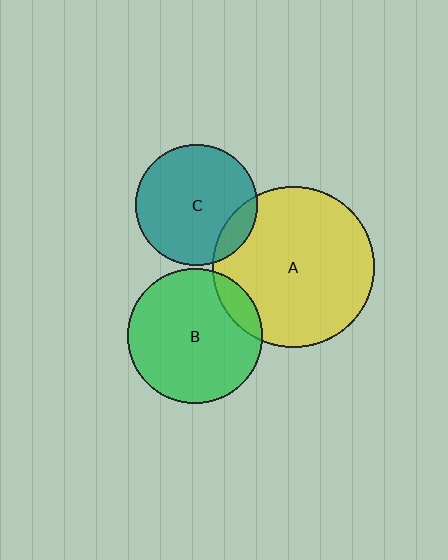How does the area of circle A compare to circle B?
Approximately 1.4 times.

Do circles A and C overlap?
Yes.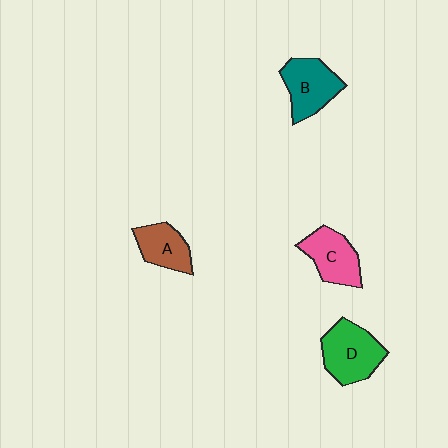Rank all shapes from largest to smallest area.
From largest to smallest: D (green), B (teal), C (pink), A (brown).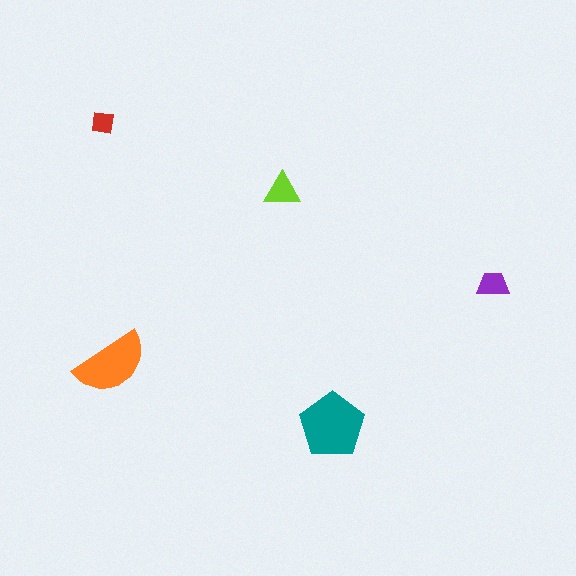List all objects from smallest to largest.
The red square, the purple trapezoid, the lime triangle, the orange semicircle, the teal pentagon.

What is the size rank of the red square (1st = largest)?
5th.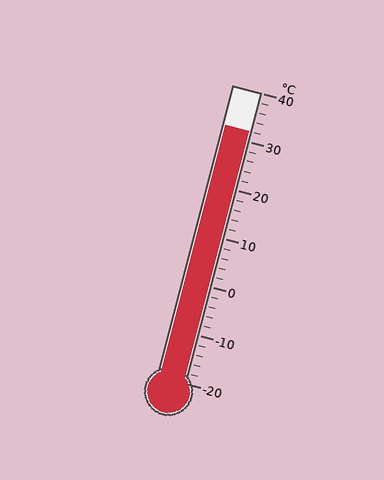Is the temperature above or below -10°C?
The temperature is above -10°C.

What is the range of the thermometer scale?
The thermometer scale ranges from -20°C to 40°C.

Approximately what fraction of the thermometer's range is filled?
The thermometer is filled to approximately 85% of its range.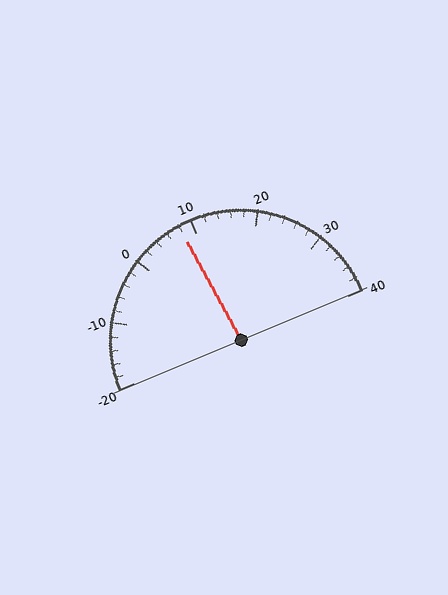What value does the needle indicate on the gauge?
The needle indicates approximately 8.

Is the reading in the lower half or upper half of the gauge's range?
The reading is in the lower half of the range (-20 to 40).